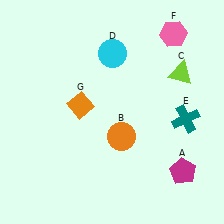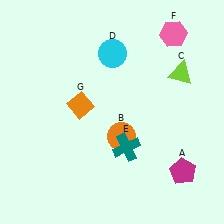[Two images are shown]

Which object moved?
The teal cross (E) moved left.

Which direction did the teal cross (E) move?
The teal cross (E) moved left.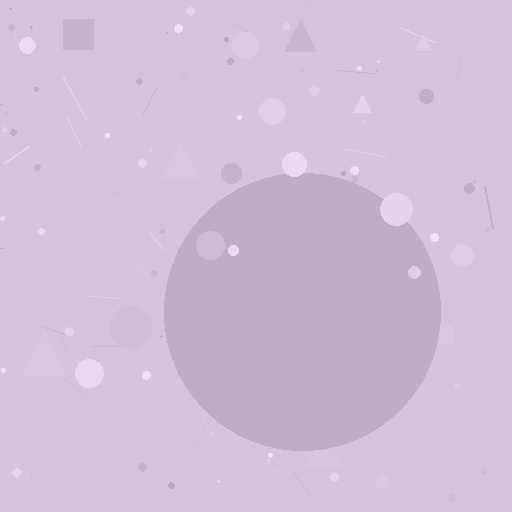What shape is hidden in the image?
A circle is hidden in the image.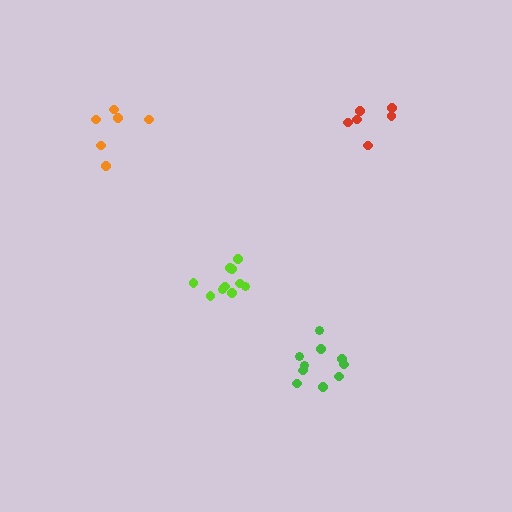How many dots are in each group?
Group 1: 10 dots, Group 2: 6 dots, Group 3: 6 dots, Group 4: 10 dots (32 total).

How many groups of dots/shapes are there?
There are 4 groups.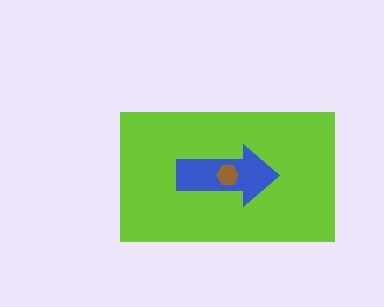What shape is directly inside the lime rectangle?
The blue arrow.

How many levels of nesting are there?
3.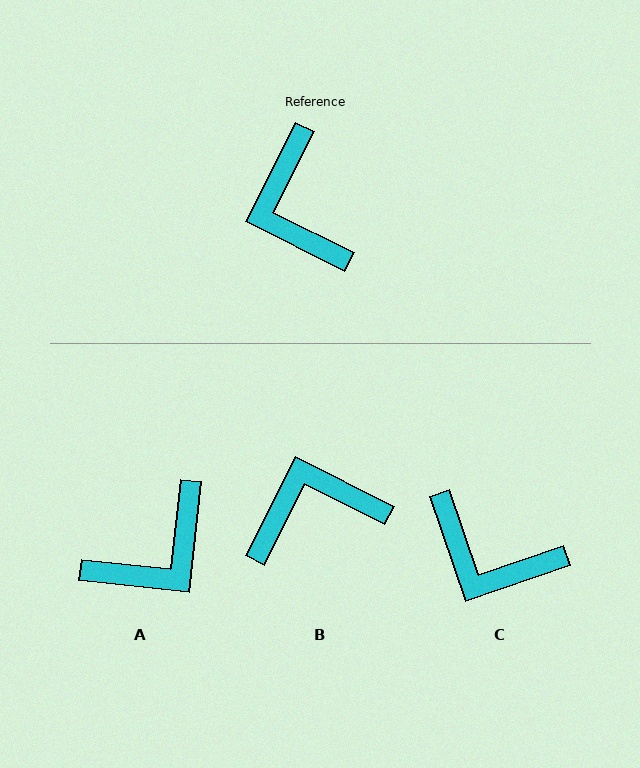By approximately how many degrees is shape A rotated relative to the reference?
Approximately 111 degrees counter-clockwise.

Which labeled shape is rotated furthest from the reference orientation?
A, about 111 degrees away.